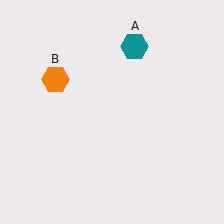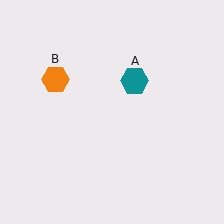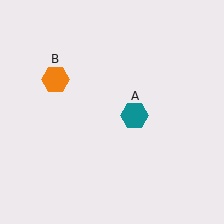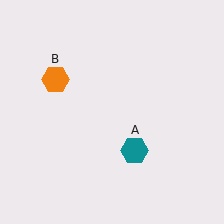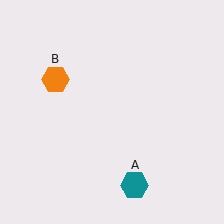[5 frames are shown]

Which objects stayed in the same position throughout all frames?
Orange hexagon (object B) remained stationary.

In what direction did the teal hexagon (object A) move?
The teal hexagon (object A) moved down.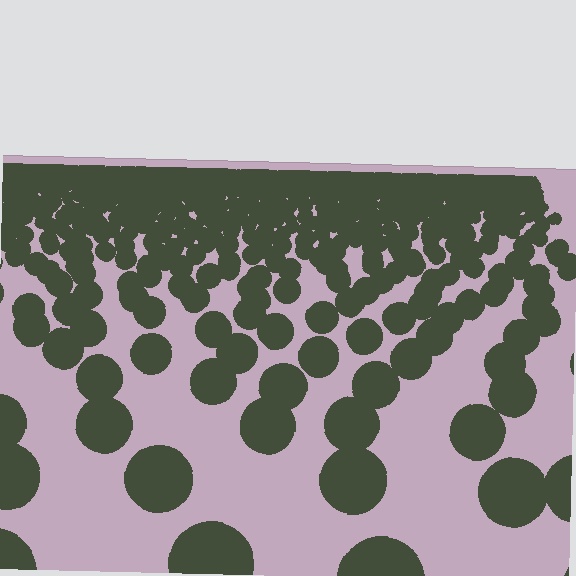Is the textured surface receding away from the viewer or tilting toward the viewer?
The surface is receding away from the viewer. Texture elements get smaller and denser toward the top.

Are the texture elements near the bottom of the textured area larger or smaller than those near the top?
Larger. Near the bottom, elements are closer to the viewer and appear at a bigger on-screen size.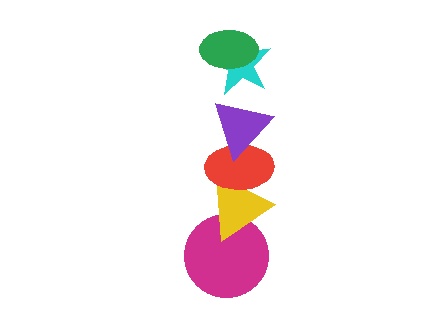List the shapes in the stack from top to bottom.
From top to bottom: the green ellipse, the cyan star, the purple triangle, the red ellipse, the yellow triangle, the magenta circle.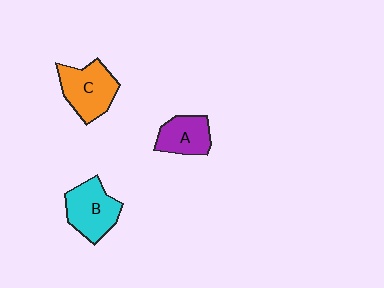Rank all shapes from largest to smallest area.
From largest to smallest: C (orange), B (cyan), A (purple).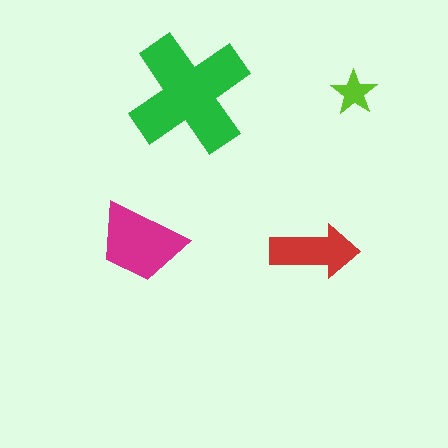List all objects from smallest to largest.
The lime star, the red arrow, the magenta trapezoid, the green cross.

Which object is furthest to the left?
The magenta trapezoid is leftmost.